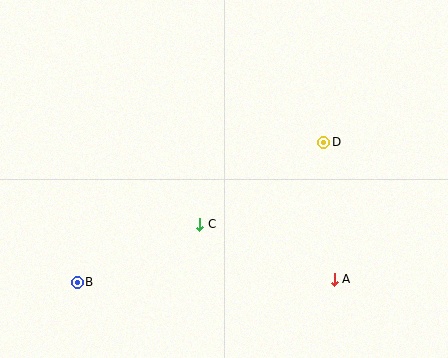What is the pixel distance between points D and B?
The distance between D and B is 284 pixels.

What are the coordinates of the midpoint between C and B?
The midpoint between C and B is at (138, 253).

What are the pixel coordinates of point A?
Point A is at (334, 279).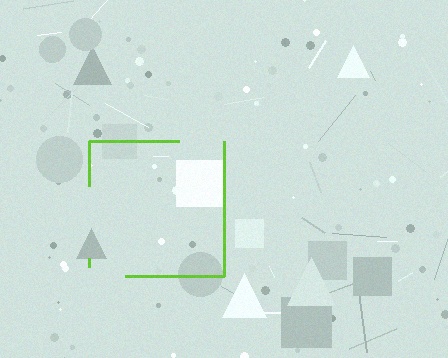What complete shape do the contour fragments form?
The contour fragments form a square.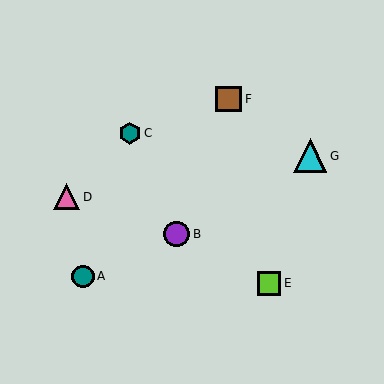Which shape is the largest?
The cyan triangle (labeled G) is the largest.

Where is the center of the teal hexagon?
The center of the teal hexagon is at (130, 133).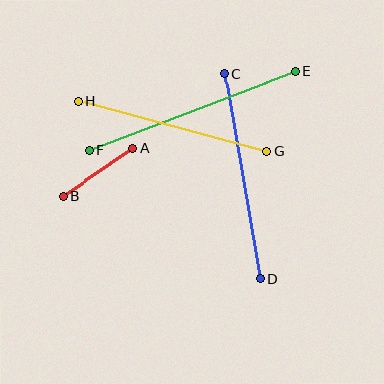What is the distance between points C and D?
The distance is approximately 208 pixels.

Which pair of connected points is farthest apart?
Points E and F are farthest apart.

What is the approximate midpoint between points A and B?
The midpoint is at approximately (98, 172) pixels.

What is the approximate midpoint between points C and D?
The midpoint is at approximately (243, 176) pixels.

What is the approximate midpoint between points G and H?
The midpoint is at approximately (172, 126) pixels.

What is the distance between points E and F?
The distance is approximately 221 pixels.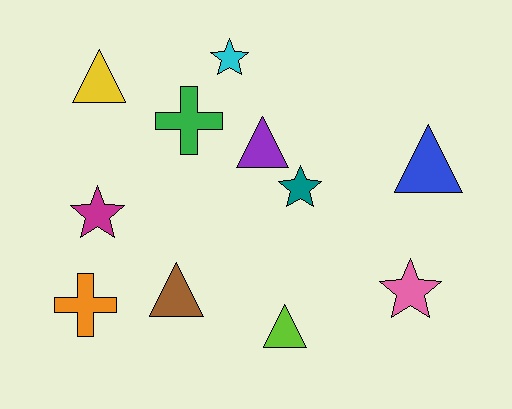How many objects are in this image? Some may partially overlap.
There are 11 objects.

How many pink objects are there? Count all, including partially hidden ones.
There is 1 pink object.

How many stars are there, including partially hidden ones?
There are 4 stars.